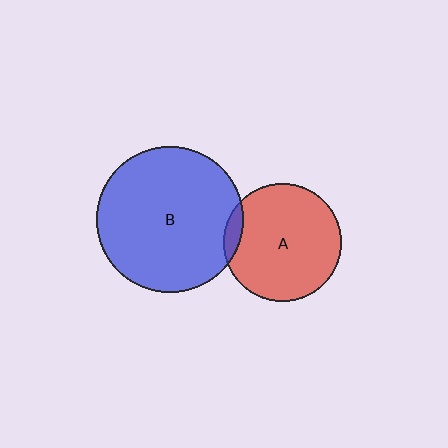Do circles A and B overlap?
Yes.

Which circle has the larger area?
Circle B (blue).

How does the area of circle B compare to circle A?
Approximately 1.5 times.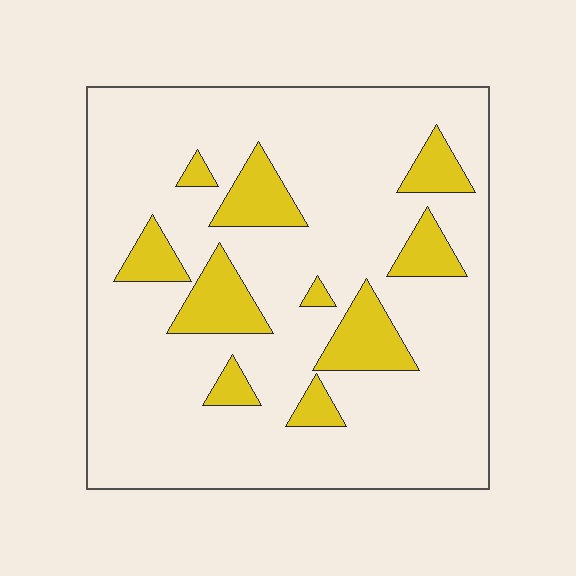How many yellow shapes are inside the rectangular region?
10.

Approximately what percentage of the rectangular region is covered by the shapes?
Approximately 15%.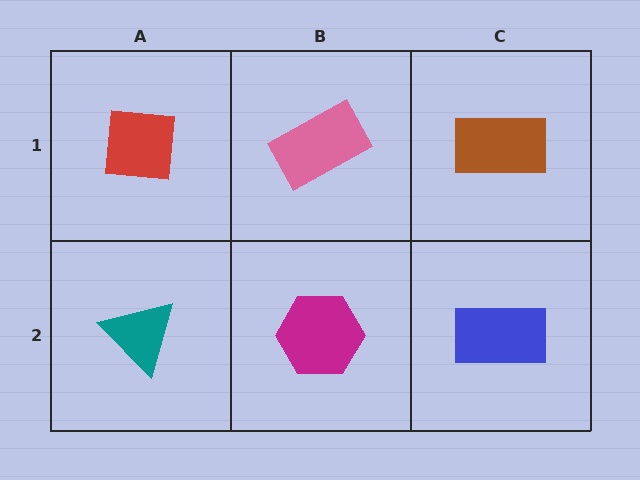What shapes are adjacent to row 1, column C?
A blue rectangle (row 2, column C), a pink rectangle (row 1, column B).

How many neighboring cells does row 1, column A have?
2.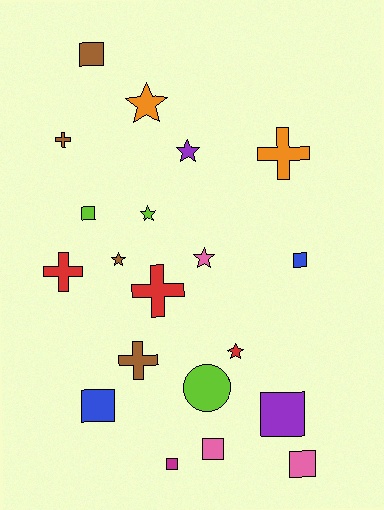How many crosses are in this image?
There are 5 crosses.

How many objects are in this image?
There are 20 objects.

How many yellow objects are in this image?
There are no yellow objects.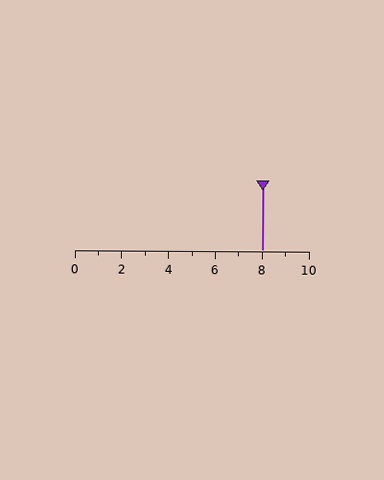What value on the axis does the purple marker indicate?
The marker indicates approximately 8.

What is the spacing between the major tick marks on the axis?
The major ticks are spaced 2 apart.